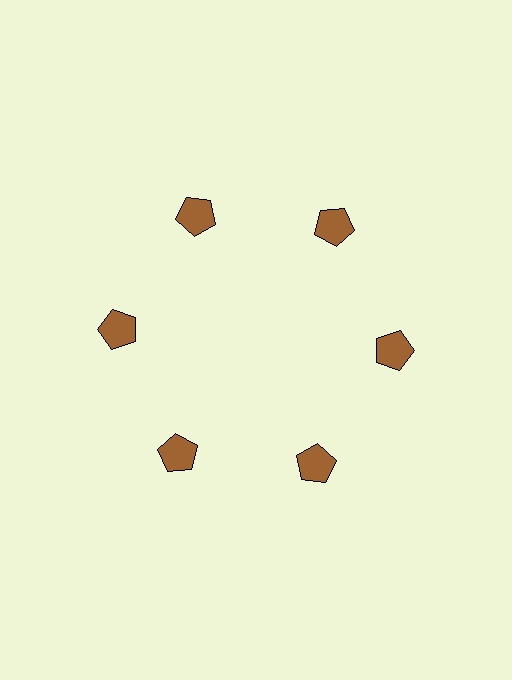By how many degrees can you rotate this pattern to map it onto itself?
The pattern maps onto itself every 60 degrees of rotation.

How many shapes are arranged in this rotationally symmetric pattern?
There are 6 shapes, arranged in 6 groups of 1.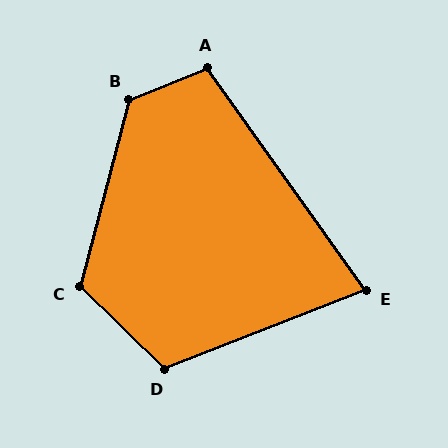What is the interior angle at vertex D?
Approximately 114 degrees (obtuse).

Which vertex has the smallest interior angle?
E, at approximately 76 degrees.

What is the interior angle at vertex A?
Approximately 104 degrees (obtuse).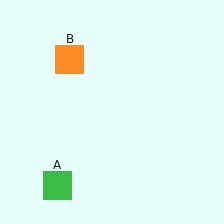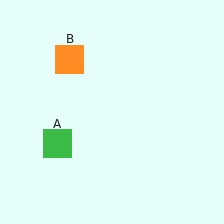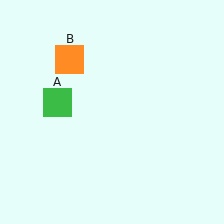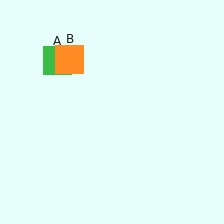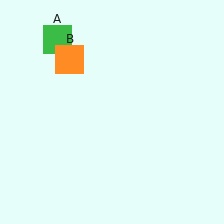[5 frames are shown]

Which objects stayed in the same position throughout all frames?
Orange square (object B) remained stationary.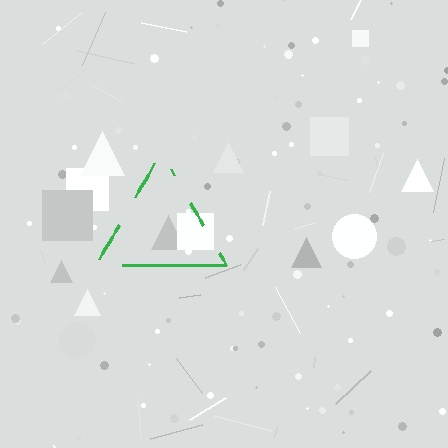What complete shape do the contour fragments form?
The contour fragments form a triangle.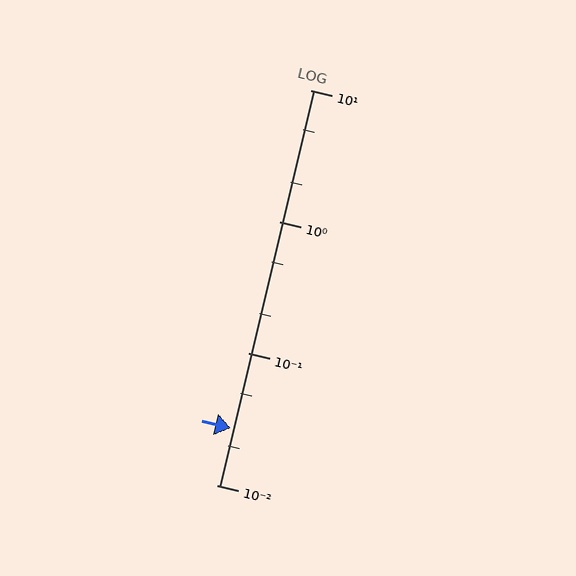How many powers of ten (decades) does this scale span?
The scale spans 3 decades, from 0.01 to 10.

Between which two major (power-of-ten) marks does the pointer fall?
The pointer is between 0.01 and 0.1.